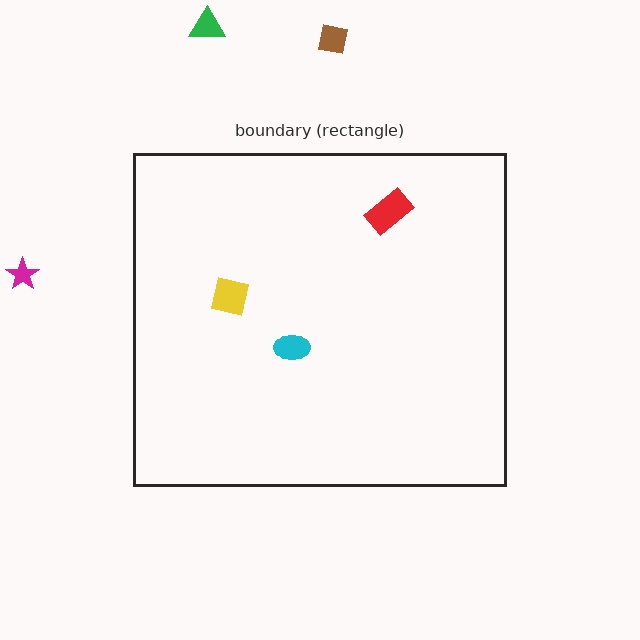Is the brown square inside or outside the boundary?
Outside.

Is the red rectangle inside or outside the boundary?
Inside.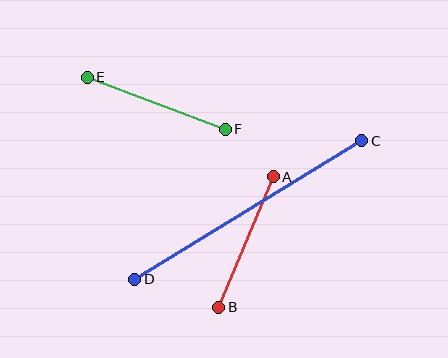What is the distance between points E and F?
The distance is approximately 147 pixels.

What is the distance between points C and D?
The distance is approximately 266 pixels.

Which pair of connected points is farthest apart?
Points C and D are farthest apart.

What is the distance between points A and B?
The distance is approximately 141 pixels.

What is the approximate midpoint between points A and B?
The midpoint is at approximately (246, 242) pixels.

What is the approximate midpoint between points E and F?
The midpoint is at approximately (156, 103) pixels.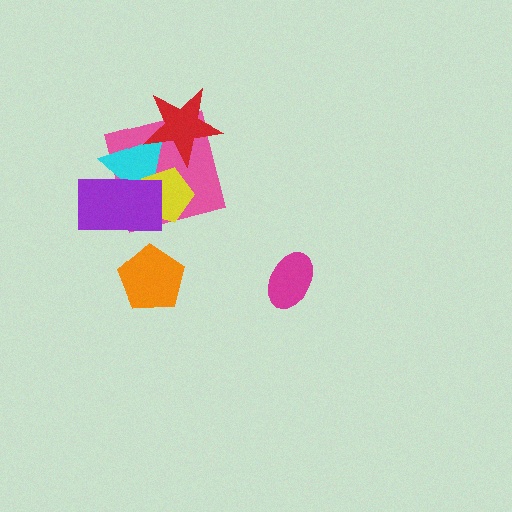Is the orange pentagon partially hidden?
No, no other shape covers it.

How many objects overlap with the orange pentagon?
0 objects overlap with the orange pentagon.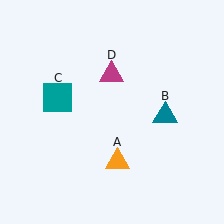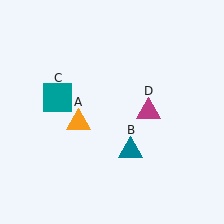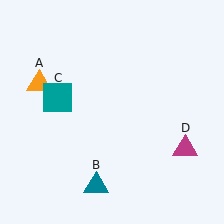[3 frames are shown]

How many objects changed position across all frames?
3 objects changed position: orange triangle (object A), teal triangle (object B), magenta triangle (object D).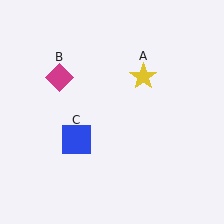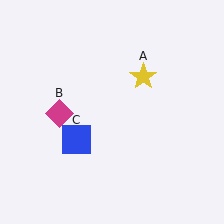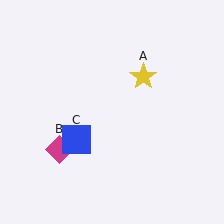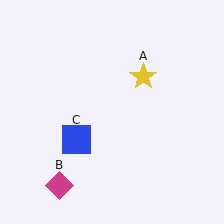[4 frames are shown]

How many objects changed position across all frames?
1 object changed position: magenta diamond (object B).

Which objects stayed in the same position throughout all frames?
Yellow star (object A) and blue square (object C) remained stationary.